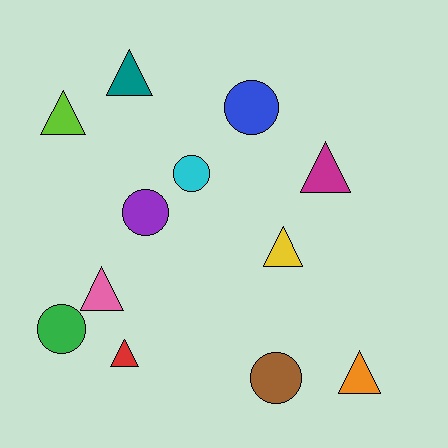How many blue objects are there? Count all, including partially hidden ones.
There is 1 blue object.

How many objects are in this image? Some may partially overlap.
There are 12 objects.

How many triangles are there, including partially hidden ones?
There are 7 triangles.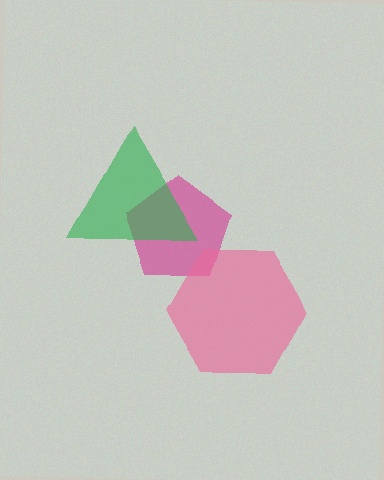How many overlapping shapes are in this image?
There are 3 overlapping shapes in the image.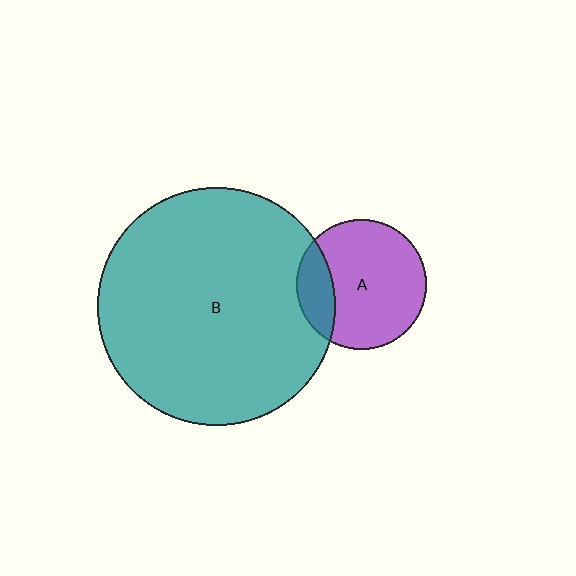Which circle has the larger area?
Circle B (teal).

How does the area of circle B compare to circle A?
Approximately 3.4 times.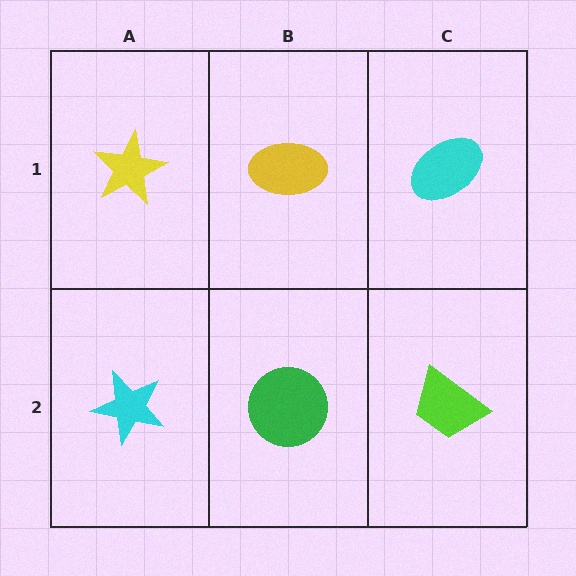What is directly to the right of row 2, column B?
A lime trapezoid.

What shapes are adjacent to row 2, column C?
A cyan ellipse (row 1, column C), a green circle (row 2, column B).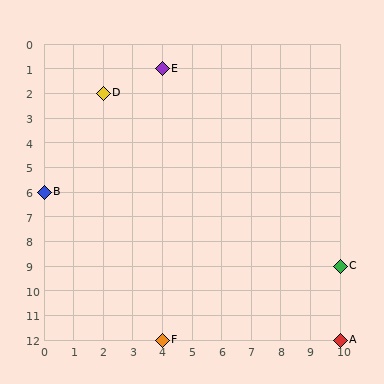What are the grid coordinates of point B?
Point B is at grid coordinates (0, 6).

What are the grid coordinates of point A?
Point A is at grid coordinates (10, 12).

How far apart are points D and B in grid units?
Points D and B are 2 columns and 4 rows apart (about 4.5 grid units diagonally).